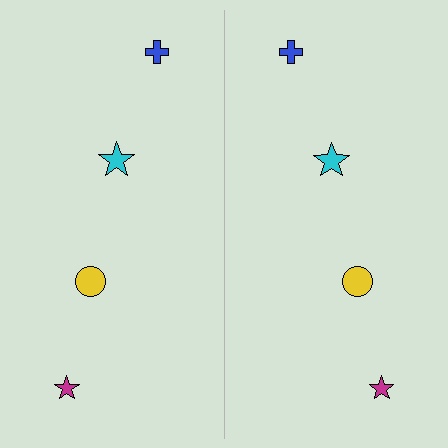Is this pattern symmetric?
Yes, this pattern has bilateral (reflection) symmetry.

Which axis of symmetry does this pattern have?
The pattern has a vertical axis of symmetry running through the center of the image.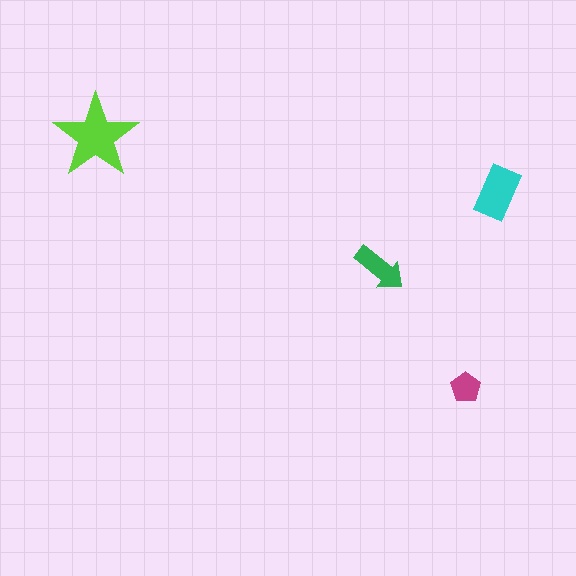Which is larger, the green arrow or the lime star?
The lime star.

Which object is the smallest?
The magenta pentagon.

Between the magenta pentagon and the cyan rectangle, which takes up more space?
The cyan rectangle.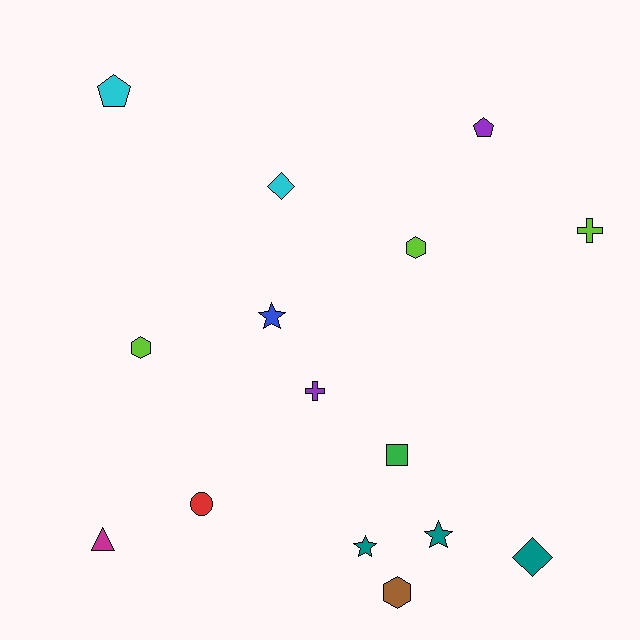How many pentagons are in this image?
There are 2 pentagons.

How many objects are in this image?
There are 15 objects.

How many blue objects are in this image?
There is 1 blue object.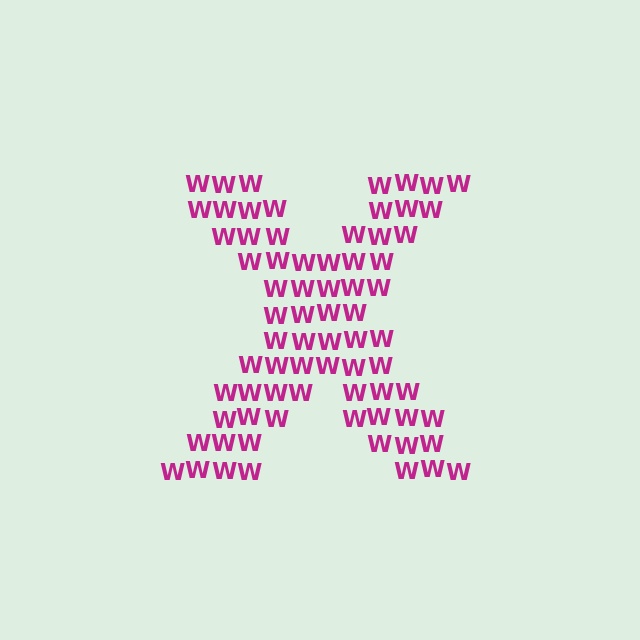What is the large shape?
The large shape is the letter X.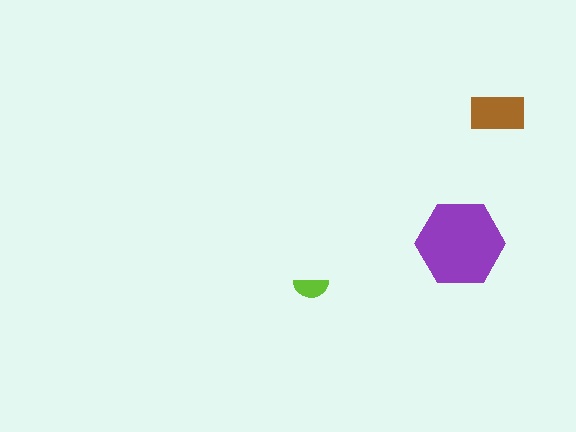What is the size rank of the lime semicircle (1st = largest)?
3rd.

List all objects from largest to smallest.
The purple hexagon, the brown rectangle, the lime semicircle.